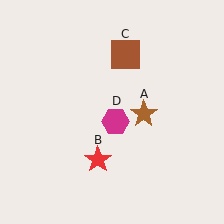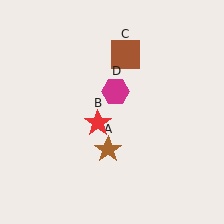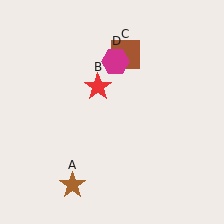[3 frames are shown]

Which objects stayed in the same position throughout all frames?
Brown square (object C) remained stationary.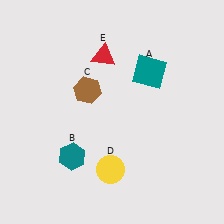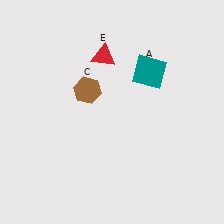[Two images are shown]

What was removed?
The yellow circle (D), the teal hexagon (B) were removed in Image 2.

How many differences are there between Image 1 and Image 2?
There are 2 differences between the two images.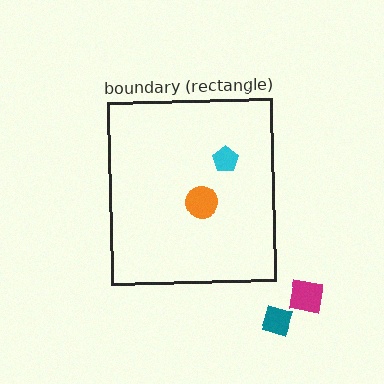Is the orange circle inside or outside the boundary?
Inside.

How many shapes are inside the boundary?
2 inside, 2 outside.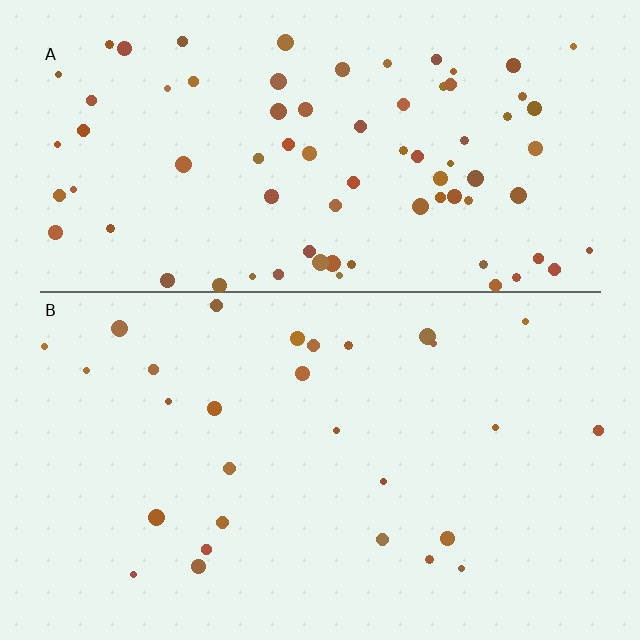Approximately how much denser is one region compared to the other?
Approximately 2.8× — region A over region B.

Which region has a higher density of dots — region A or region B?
A (the top).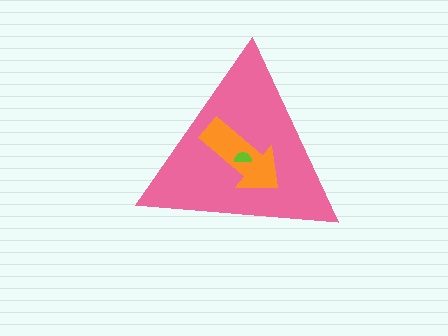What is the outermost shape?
The pink triangle.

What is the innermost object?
The lime semicircle.